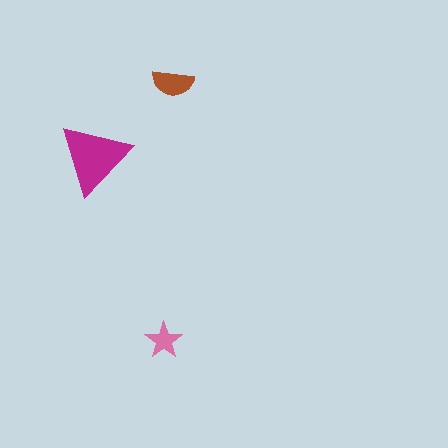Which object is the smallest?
The pink star.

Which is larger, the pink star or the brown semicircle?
The brown semicircle.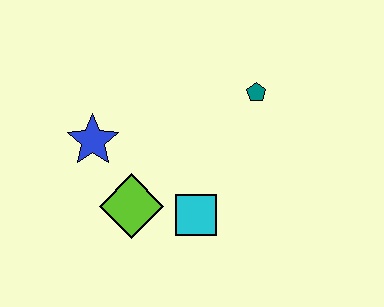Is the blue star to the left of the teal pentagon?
Yes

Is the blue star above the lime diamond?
Yes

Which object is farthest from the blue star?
The teal pentagon is farthest from the blue star.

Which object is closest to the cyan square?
The lime diamond is closest to the cyan square.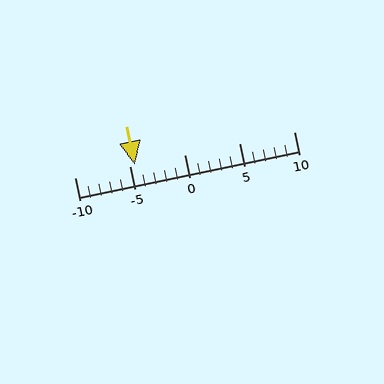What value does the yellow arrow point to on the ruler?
The yellow arrow points to approximately -4.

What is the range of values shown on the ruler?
The ruler shows values from -10 to 10.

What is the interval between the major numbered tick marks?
The major tick marks are spaced 5 units apart.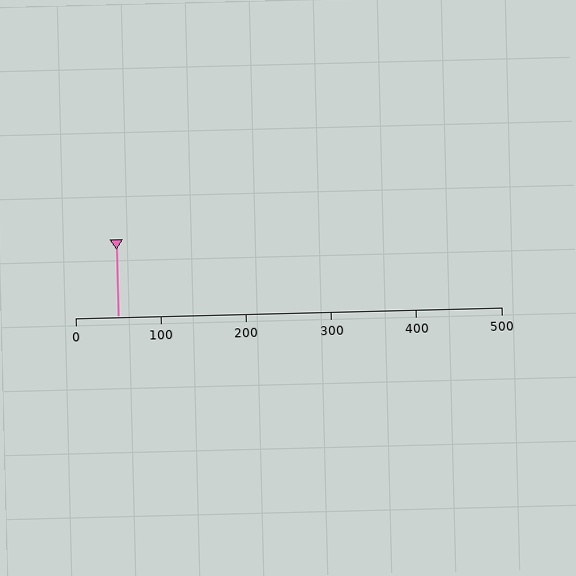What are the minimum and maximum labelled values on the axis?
The axis runs from 0 to 500.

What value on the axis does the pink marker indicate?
The marker indicates approximately 50.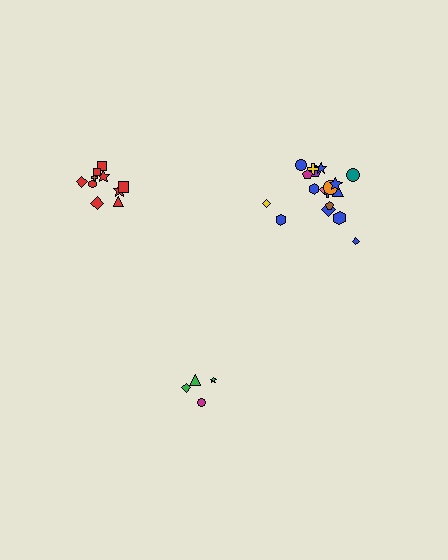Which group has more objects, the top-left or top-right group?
The top-right group.